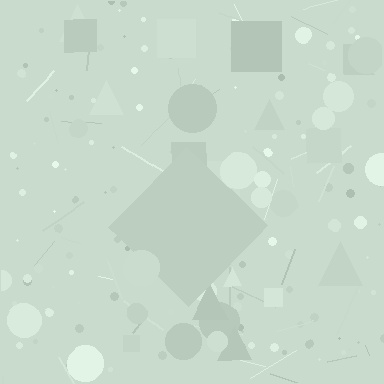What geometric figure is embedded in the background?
A diamond is embedded in the background.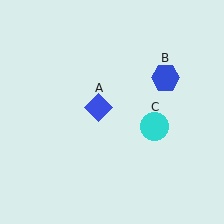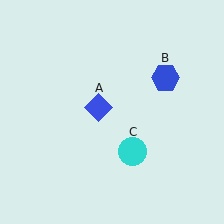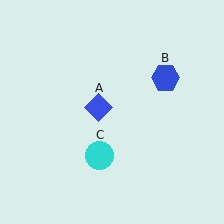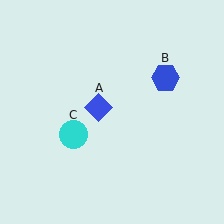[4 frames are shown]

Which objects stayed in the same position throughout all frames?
Blue diamond (object A) and blue hexagon (object B) remained stationary.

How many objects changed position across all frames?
1 object changed position: cyan circle (object C).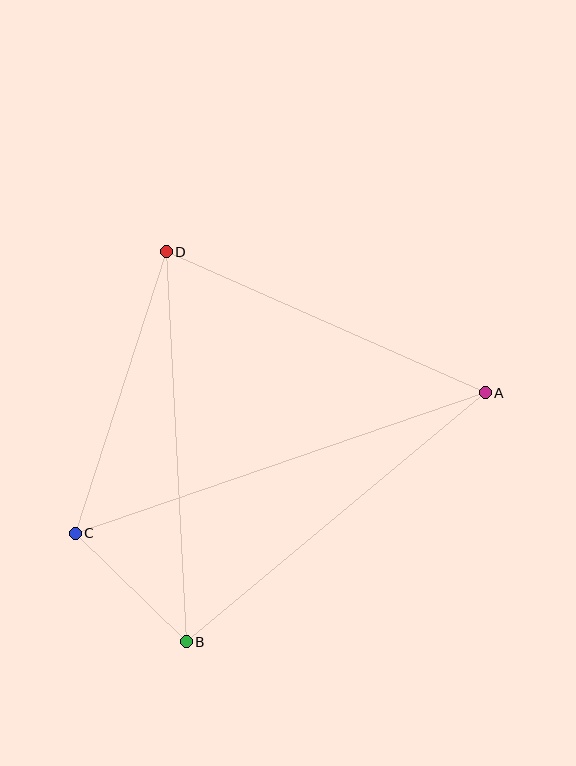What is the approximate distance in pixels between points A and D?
The distance between A and D is approximately 349 pixels.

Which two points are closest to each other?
Points B and C are closest to each other.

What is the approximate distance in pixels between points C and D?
The distance between C and D is approximately 296 pixels.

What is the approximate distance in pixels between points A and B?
The distance between A and B is approximately 389 pixels.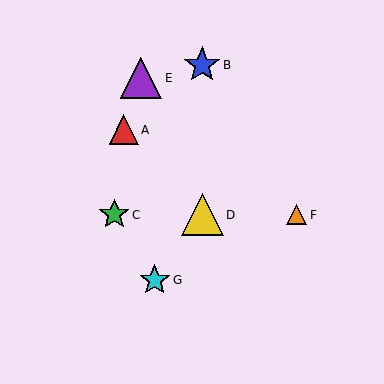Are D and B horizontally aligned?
No, D is at y≈215 and B is at y≈65.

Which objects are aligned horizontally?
Objects C, D, F are aligned horizontally.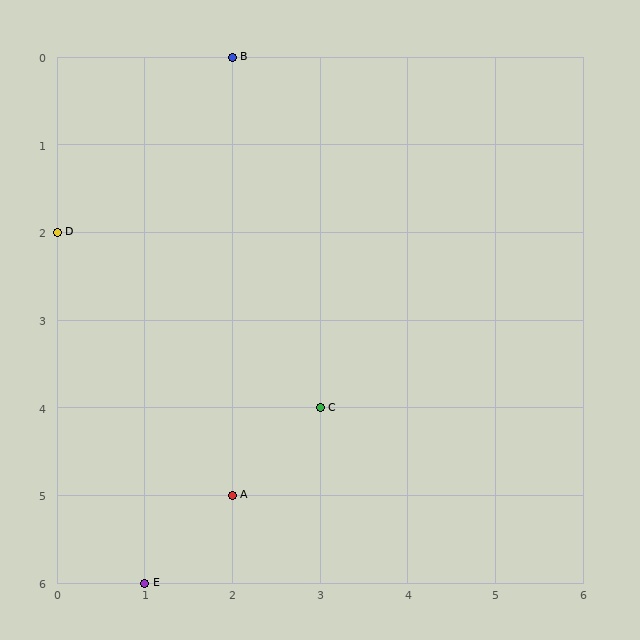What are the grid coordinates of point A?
Point A is at grid coordinates (2, 5).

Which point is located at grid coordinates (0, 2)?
Point D is at (0, 2).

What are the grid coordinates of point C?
Point C is at grid coordinates (3, 4).